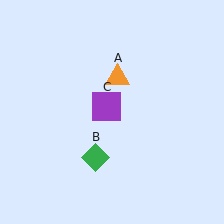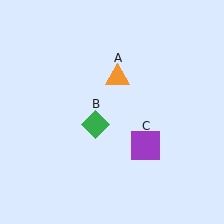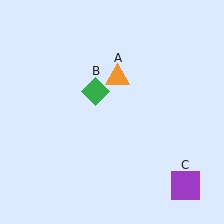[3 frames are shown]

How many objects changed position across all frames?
2 objects changed position: green diamond (object B), purple square (object C).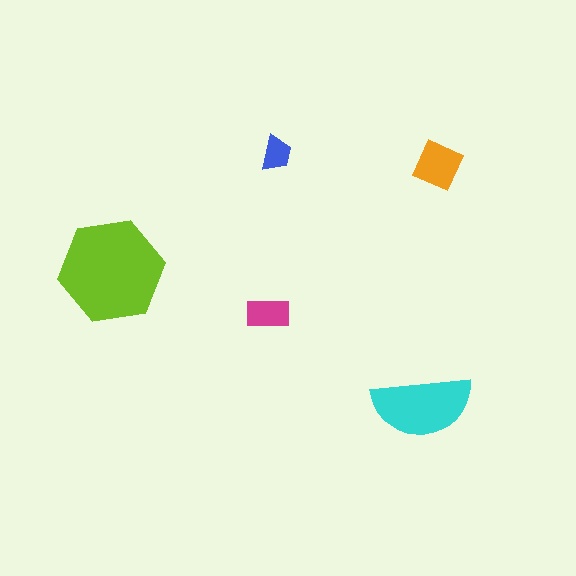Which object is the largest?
The lime hexagon.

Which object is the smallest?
The blue trapezoid.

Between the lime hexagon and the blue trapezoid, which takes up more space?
The lime hexagon.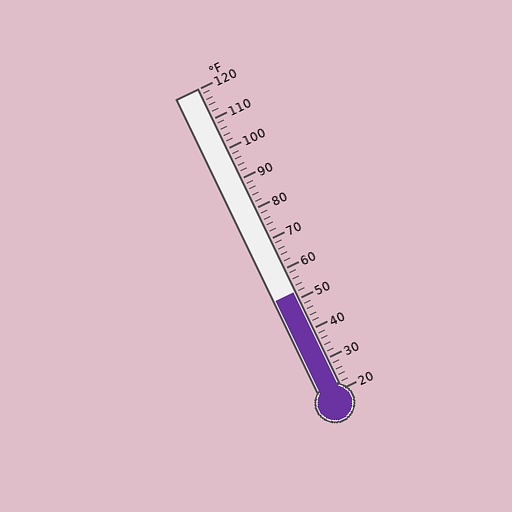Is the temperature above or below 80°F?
The temperature is below 80°F.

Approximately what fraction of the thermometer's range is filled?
The thermometer is filled to approximately 30% of its range.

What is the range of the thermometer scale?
The thermometer scale ranges from 20°F to 120°F.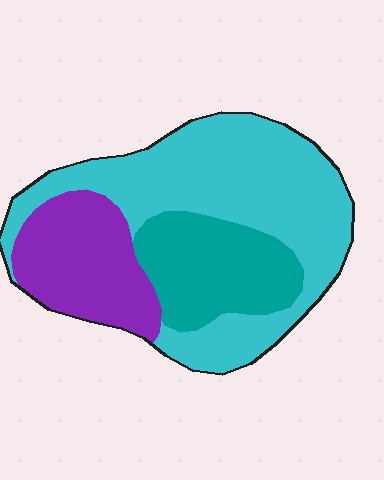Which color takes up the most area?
Cyan, at roughly 55%.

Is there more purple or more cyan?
Cyan.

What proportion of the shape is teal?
Teal takes up about one quarter (1/4) of the shape.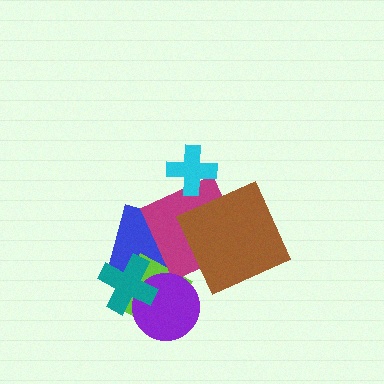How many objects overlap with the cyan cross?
1 object overlaps with the cyan cross.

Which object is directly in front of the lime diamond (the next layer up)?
The purple circle is directly in front of the lime diamond.